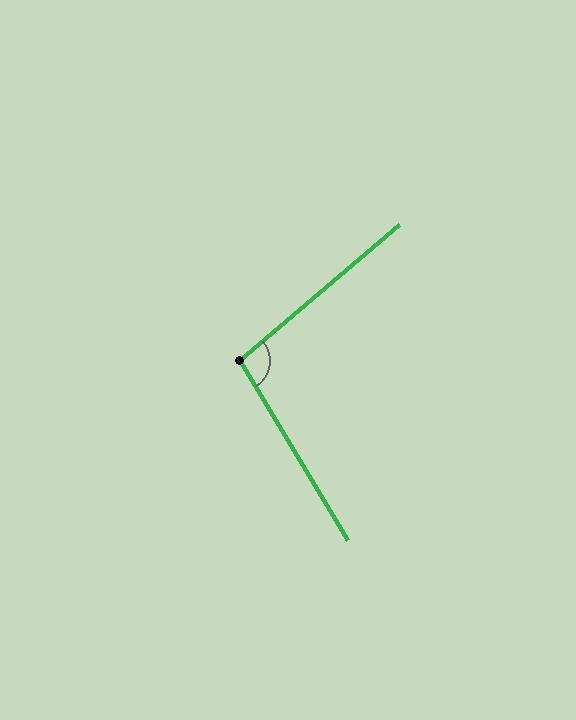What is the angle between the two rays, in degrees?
Approximately 100 degrees.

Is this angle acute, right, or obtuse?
It is obtuse.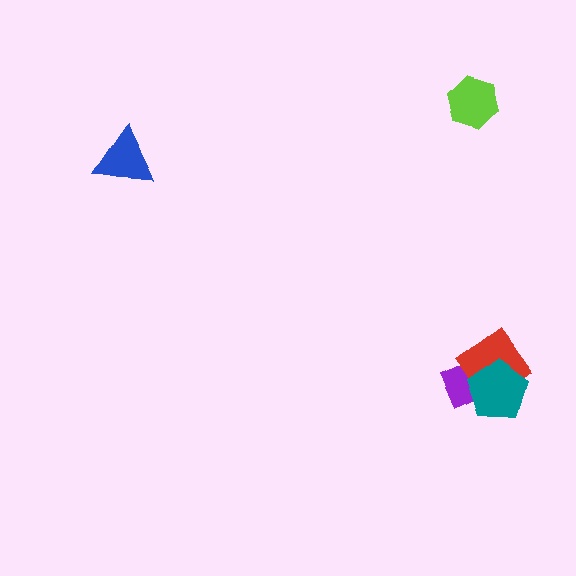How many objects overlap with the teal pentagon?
2 objects overlap with the teal pentagon.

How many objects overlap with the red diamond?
2 objects overlap with the red diamond.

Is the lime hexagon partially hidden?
No, no other shape covers it.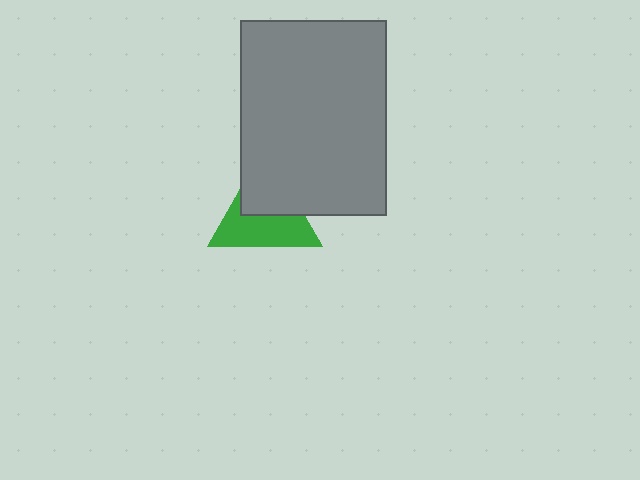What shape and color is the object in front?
The object in front is a gray rectangle.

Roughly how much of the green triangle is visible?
About half of it is visible (roughly 56%).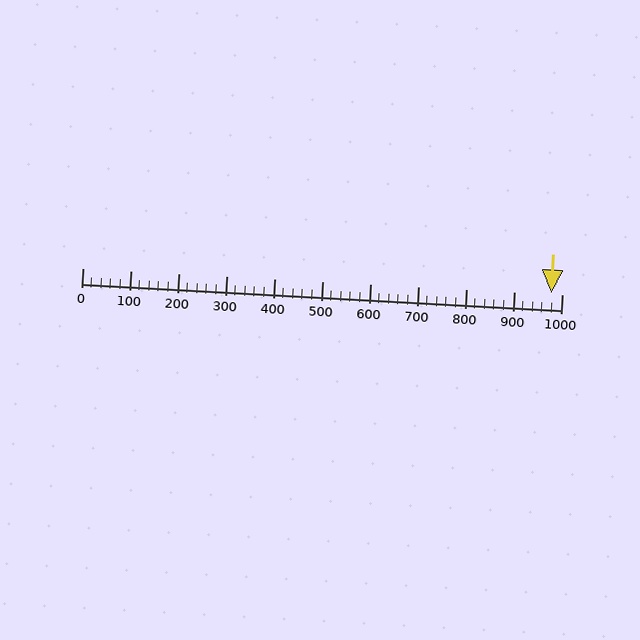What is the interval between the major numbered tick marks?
The major tick marks are spaced 100 units apart.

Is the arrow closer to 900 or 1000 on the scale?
The arrow is closer to 1000.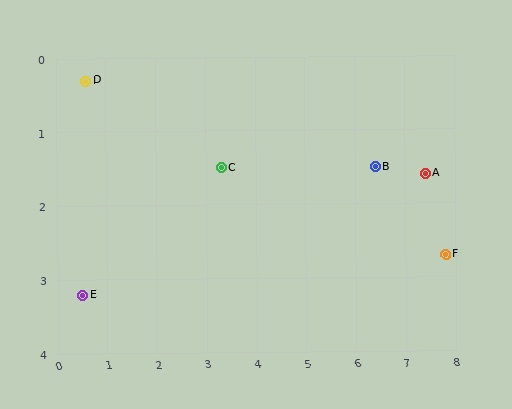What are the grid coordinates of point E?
Point E is at approximately (0.5, 3.2).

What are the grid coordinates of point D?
Point D is at approximately (0.6, 0.3).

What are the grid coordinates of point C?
Point C is at approximately (3.3, 1.5).